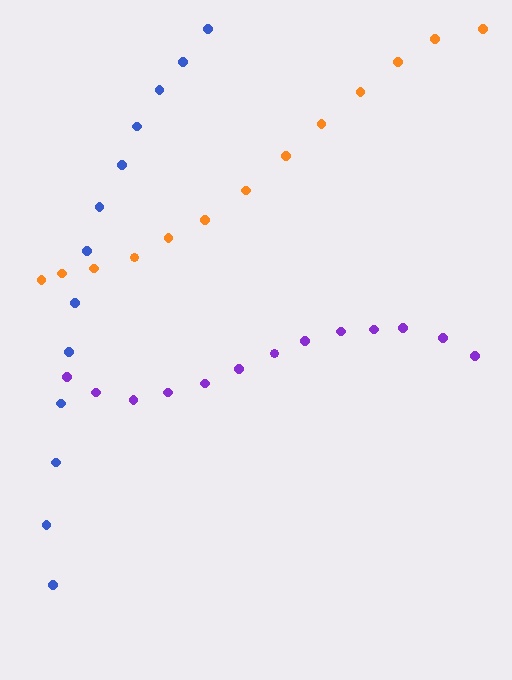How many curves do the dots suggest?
There are 3 distinct paths.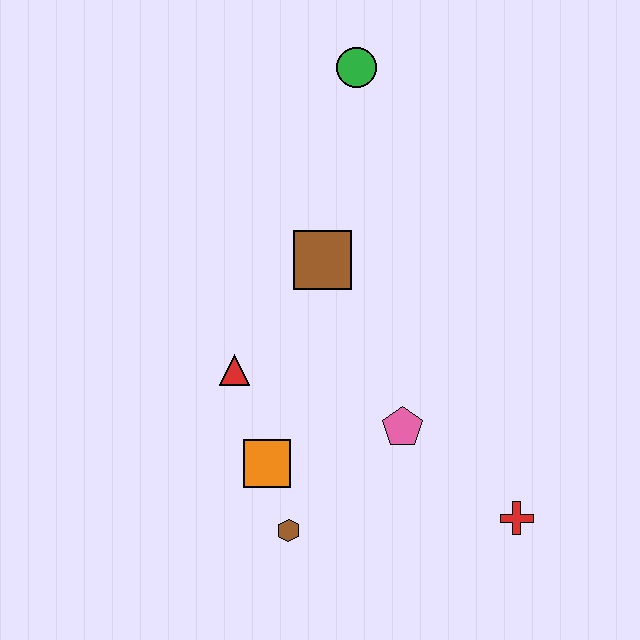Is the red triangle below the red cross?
No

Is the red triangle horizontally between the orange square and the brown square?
No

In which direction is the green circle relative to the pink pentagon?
The green circle is above the pink pentagon.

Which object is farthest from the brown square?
The red cross is farthest from the brown square.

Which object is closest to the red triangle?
The orange square is closest to the red triangle.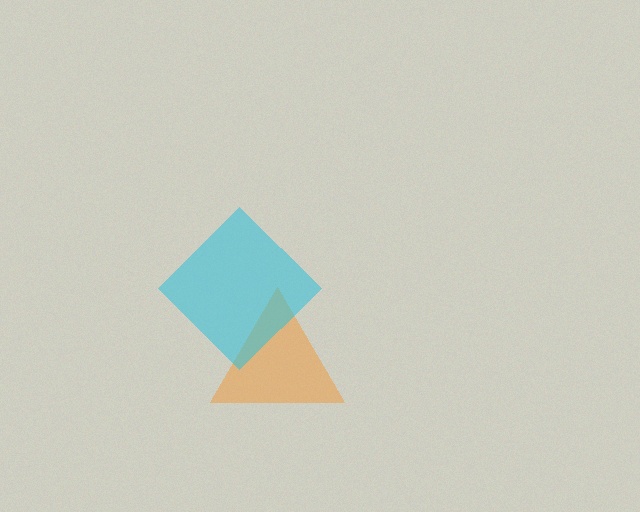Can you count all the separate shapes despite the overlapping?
Yes, there are 2 separate shapes.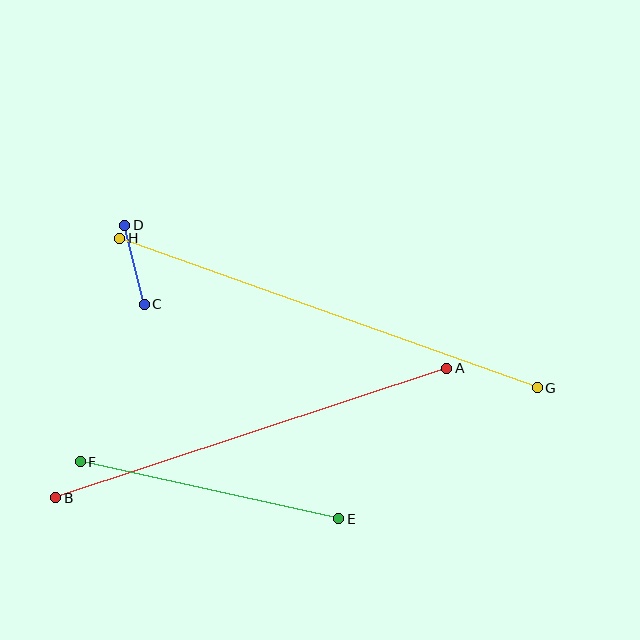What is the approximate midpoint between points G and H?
The midpoint is at approximately (328, 313) pixels.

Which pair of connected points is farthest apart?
Points G and H are farthest apart.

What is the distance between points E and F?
The distance is approximately 265 pixels.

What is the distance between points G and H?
The distance is approximately 444 pixels.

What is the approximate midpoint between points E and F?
The midpoint is at approximately (210, 490) pixels.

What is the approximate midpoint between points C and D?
The midpoint is at approximately (135, 265) pixels.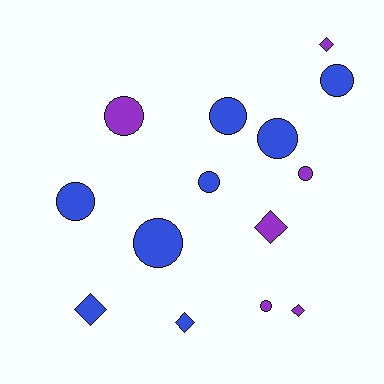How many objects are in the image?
There are 14 objects.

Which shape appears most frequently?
Circle, with 9 objects.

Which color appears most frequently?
Blue, with 8 objects.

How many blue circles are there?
There are 6 blue circles.